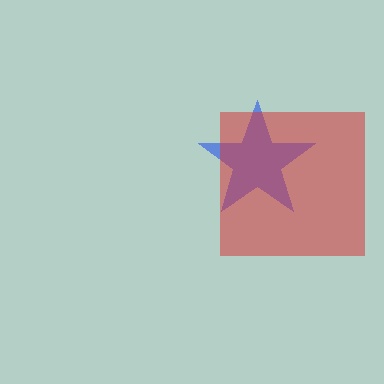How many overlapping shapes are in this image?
There are 2 overlapping shapes in the image.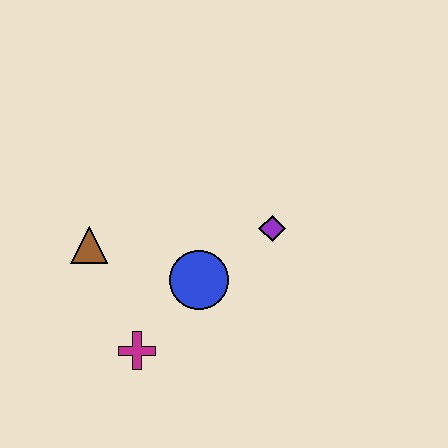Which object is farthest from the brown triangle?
The purple diamond is farthest from the brown triangle.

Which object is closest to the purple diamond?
The blue circle is closest to the purple diamond.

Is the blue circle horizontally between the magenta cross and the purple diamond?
Yes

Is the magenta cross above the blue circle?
No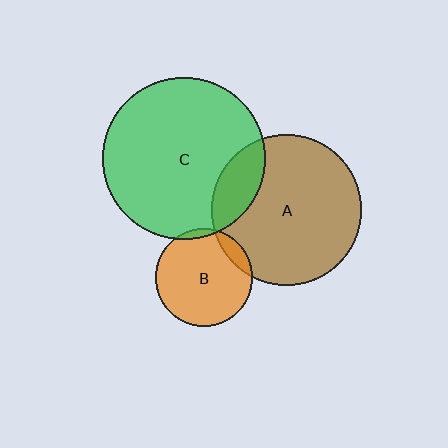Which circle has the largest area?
Circle C (green).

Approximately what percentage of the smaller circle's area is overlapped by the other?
Approximately 10%.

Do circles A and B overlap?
Yes.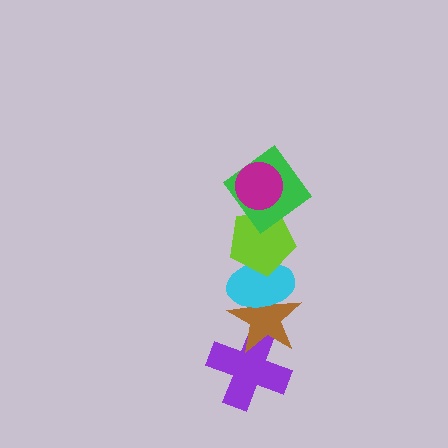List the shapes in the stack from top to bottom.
From top to bottom: the magenta circle, the green diamond, the lime pentagon, the cyan ellipse, the brown star, the purple cross.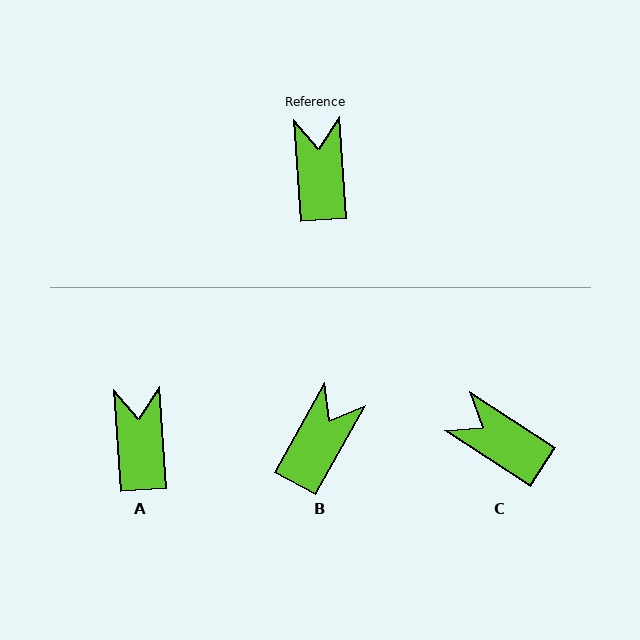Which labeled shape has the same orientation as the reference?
A.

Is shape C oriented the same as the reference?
No, it is off by about 53 degrees.